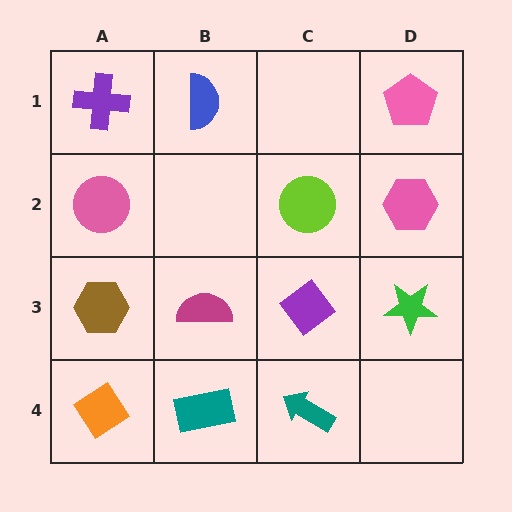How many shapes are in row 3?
4 shapes.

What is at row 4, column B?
A teal rectangle.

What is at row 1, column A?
A purple cross.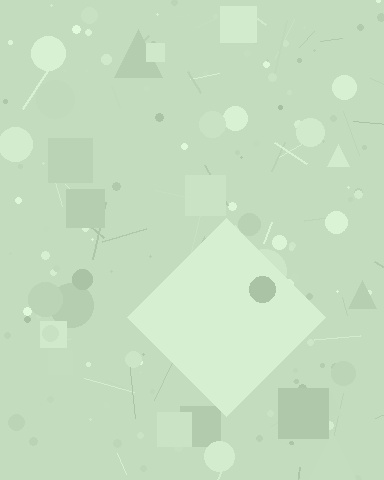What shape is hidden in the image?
A diamond is hidden in the image.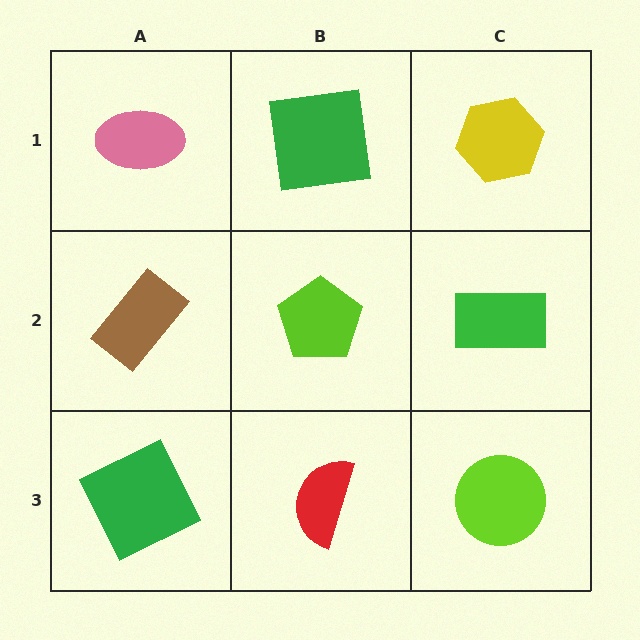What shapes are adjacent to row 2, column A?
A pink ellipse (row 1, column A), a green square (row 3, column A), a lime pentagon (row 2, column B).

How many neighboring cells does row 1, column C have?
2.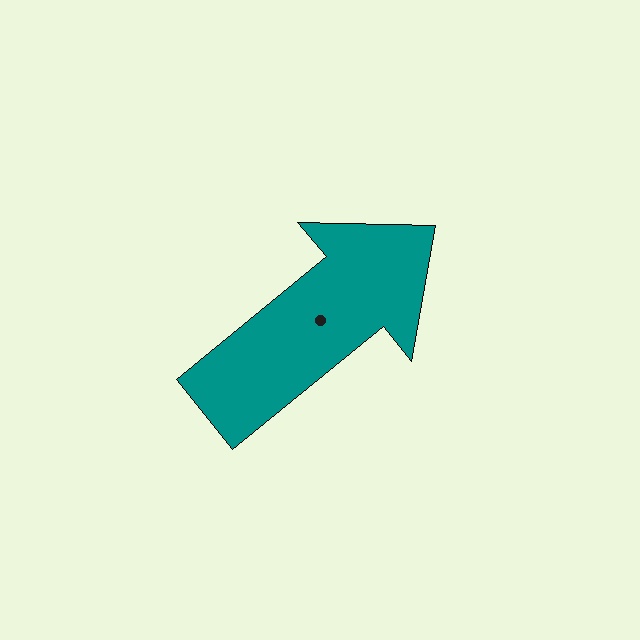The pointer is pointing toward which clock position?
Roughly 2 o'clock.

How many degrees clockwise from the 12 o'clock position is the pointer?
Approximately 51 degrees.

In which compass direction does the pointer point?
Northeast.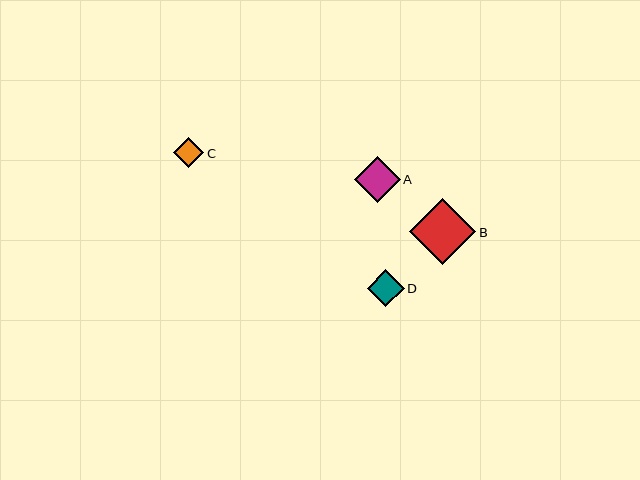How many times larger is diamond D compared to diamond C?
Diamond D is approximately 1.2 times the size of diamond C.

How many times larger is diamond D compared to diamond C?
Diamond D is approximately 1.2 times the size of diamond C.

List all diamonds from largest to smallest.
From largest to smallest: B, A, D, C.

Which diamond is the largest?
Diamond B is the largest with a size of approximately 66 pixels.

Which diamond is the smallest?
Diamond C is the smallest with a size of approximately 30 pixels.